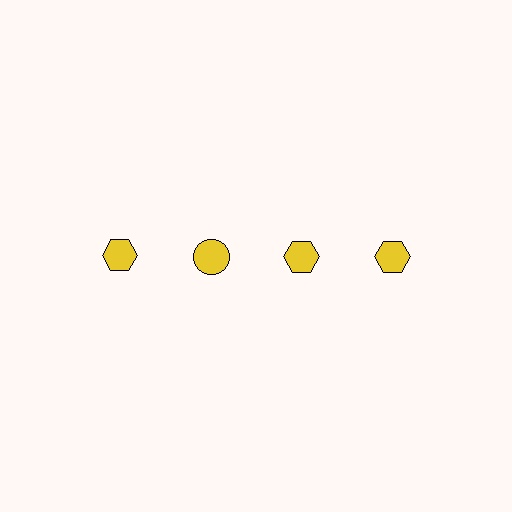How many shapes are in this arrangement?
There are 4 shapes arranged in a grid pattern.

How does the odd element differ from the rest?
It has a different shape: circle instead of hexagon.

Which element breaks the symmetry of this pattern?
The yellow circle in the top row, second from left column breaks the symmetry. All other shapes are yellow hexagons.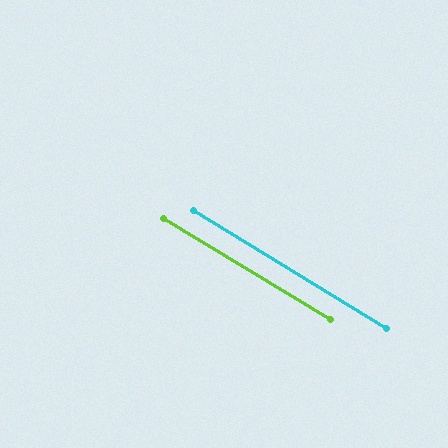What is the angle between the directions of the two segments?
Approximately 0 degrees.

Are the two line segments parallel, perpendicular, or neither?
Parallel — their directions differ by only 0.2°.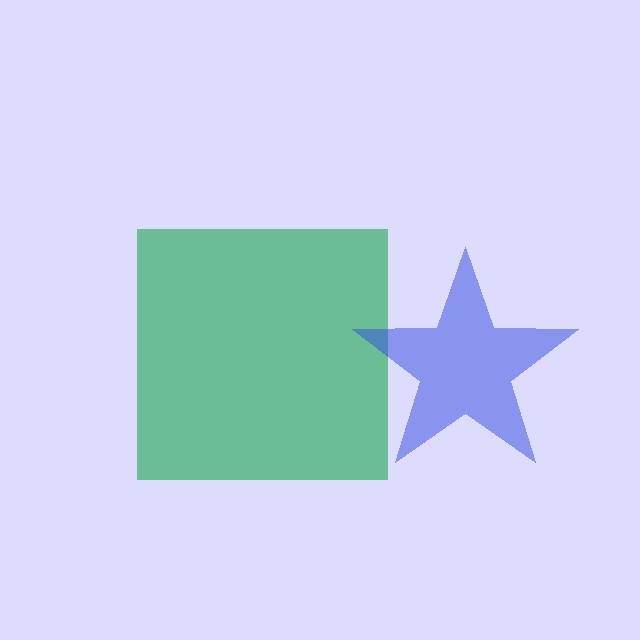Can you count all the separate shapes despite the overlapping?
Yes, there are 2 separate shapes.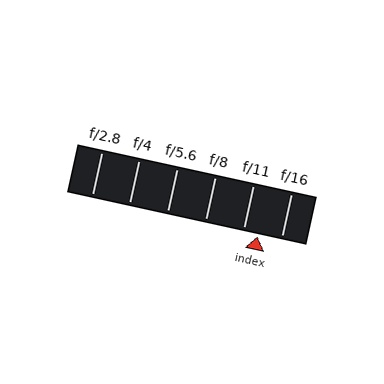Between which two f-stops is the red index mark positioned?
The index mark is between f/11 and f/16.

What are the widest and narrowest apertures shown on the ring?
The widest aperture shown is f/2.8 and the narrowest is f/16.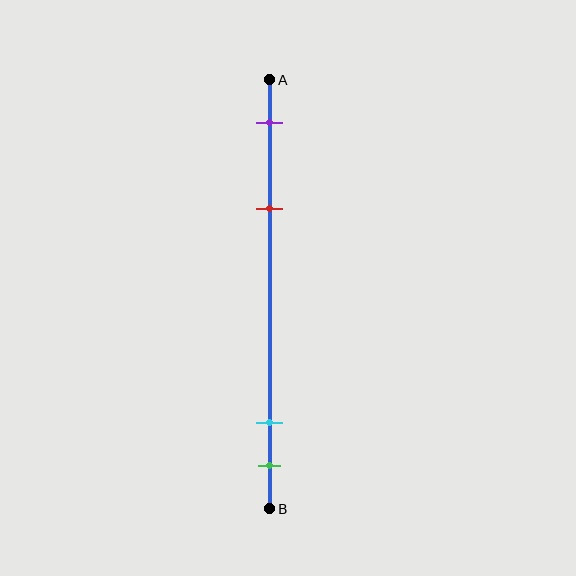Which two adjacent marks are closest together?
The cyan and green marks are the closest adjacent pair.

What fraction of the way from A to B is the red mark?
The red mark is approximately 30% (0.3) of the way from A to B.